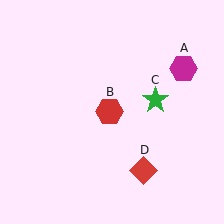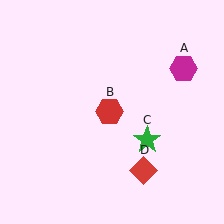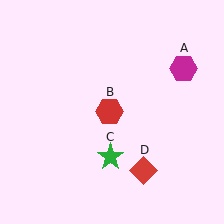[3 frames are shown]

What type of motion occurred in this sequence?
The green star (object C) rotated clockwise around the center of the scene.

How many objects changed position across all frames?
1 object changed position: green star (object C).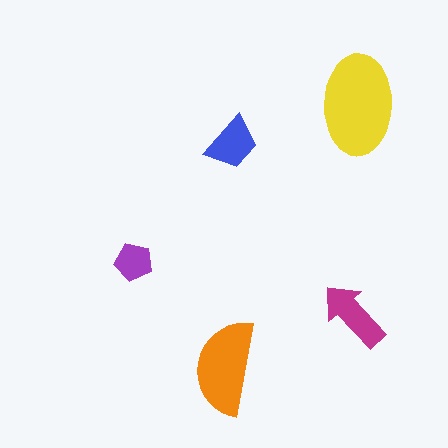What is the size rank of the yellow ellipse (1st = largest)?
1st.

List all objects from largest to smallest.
The yellow ellipse, the orange semicircle, the magenta arrow, the blue trapezoid, the purple pentagon.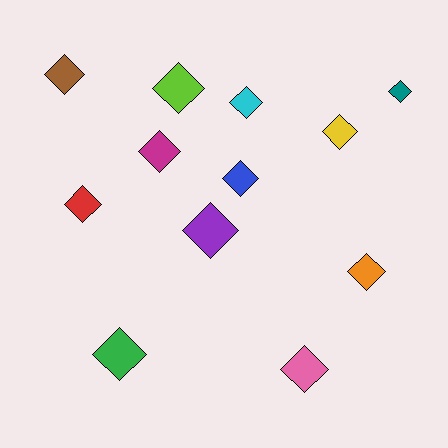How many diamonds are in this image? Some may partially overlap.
There are 12 diamonds.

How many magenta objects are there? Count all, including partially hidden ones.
There is 1 magenta object.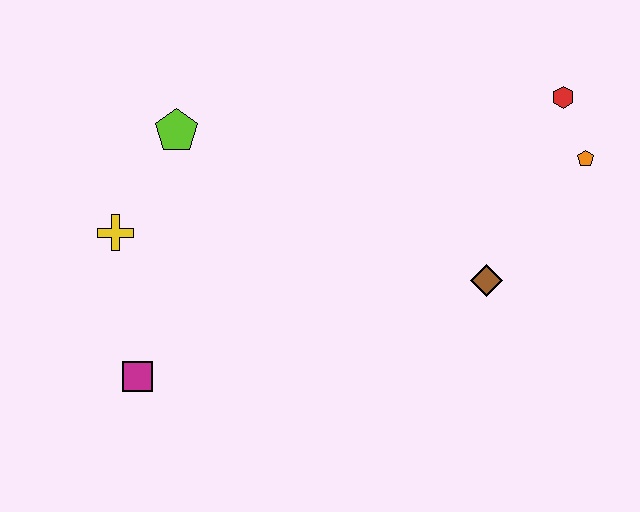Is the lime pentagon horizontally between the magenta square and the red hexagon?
Yes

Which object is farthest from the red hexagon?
The magenta square is farthest from the red hexagon.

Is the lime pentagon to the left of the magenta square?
No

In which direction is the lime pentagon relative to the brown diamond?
The lime pentagon is to the left of the brown diamond.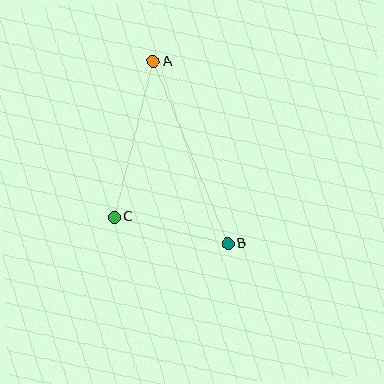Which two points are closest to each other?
Points B and C are closest to each other.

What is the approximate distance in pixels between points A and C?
The distance between A and C is approximately 160 pixels.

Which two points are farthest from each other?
Points A and B are farthest from each other.